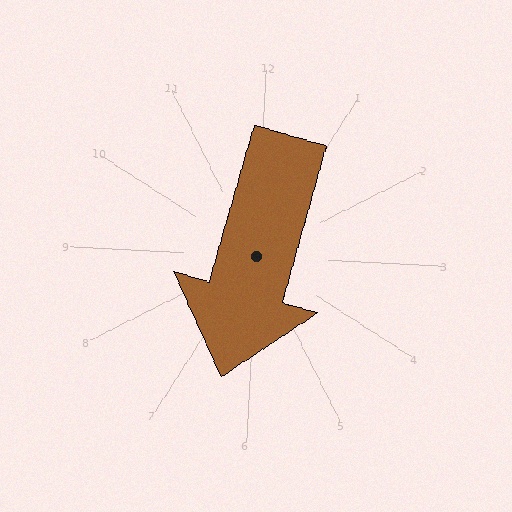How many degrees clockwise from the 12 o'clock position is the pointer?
Approximately 193 degrees.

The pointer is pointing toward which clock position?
Roughly 6 o'clock.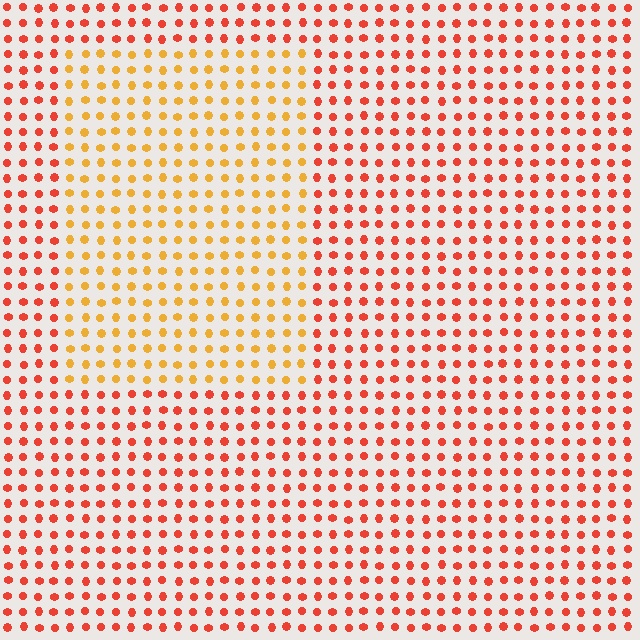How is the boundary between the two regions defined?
The boundary is defined purely by a slight shift in hue (about 36 degrees). Spacing, size, and orientation are identical on both sides.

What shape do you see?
I see a rectangle.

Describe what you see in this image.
The image is filled with small red elements in a uniform arrangement. A rectangle-shaped region is visible where the elements are tinted to a slightly different hue, forming a subtle color boundary.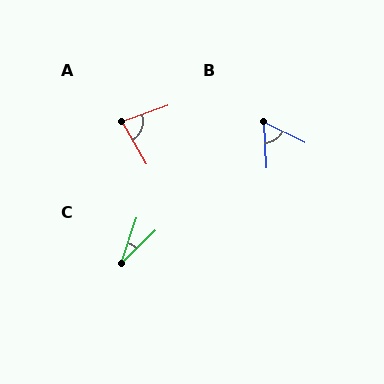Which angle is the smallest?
C, at approximately 27 degrees.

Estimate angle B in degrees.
Approximately 61 degrees.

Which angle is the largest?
A, at approximately 79 degrees.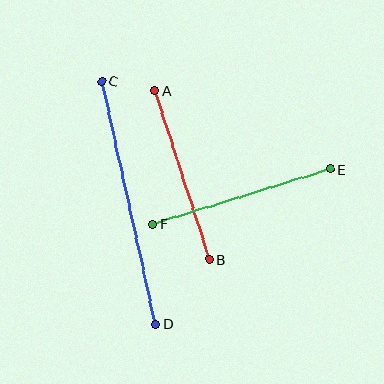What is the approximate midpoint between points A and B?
The midpoint is at approximately (182, 175) pixels.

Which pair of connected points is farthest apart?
Points C and D are farthest apart.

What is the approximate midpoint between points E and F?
The midpoint is at approximately (241, 197) pixels.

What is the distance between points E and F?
The distance is approximately 186 pixels.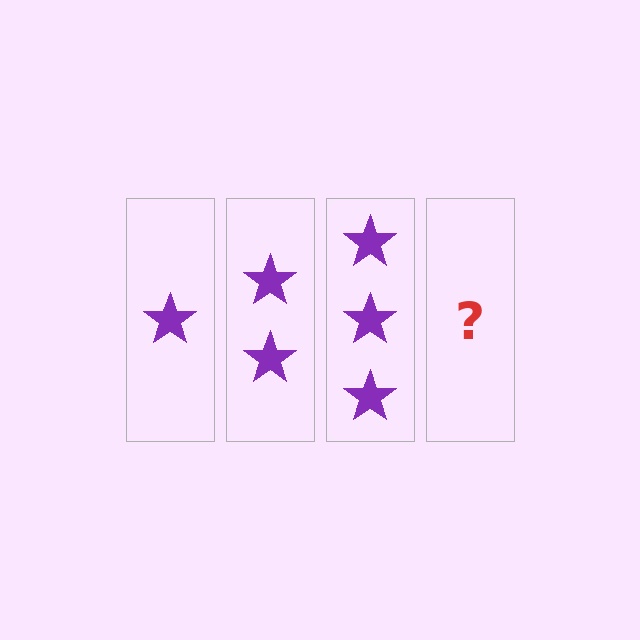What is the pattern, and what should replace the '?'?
The pattern is that each step adds one more star. The '?' should be 4 stars.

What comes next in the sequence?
The next element should be 4 stars.